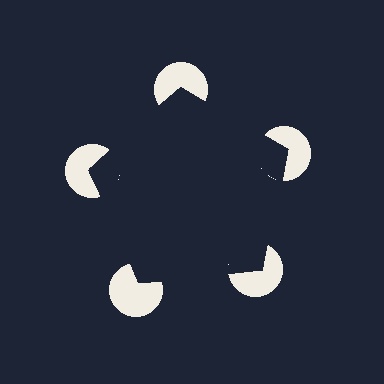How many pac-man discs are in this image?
There are 5 — one at each vertex of the illusory pentagon.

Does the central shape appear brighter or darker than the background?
It typically appears slightly darker than the background, even though no actual brightness change is drawn.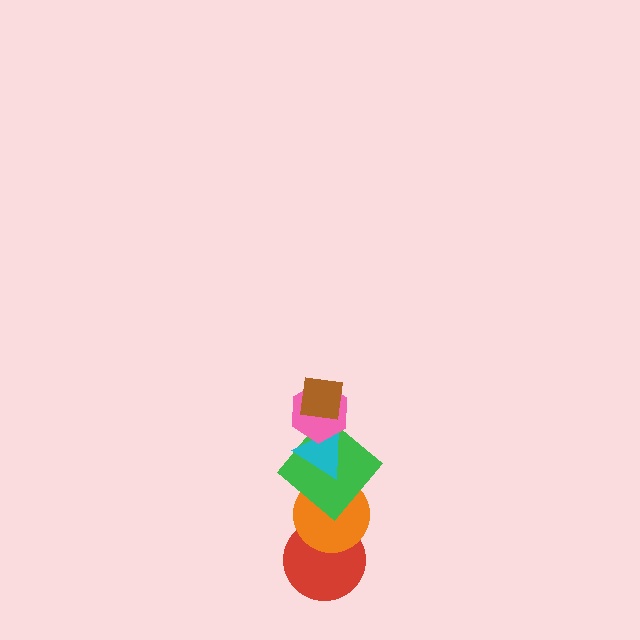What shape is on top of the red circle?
The orange circle is on top of the red circle.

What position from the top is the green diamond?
The green diamond is 4th from the top.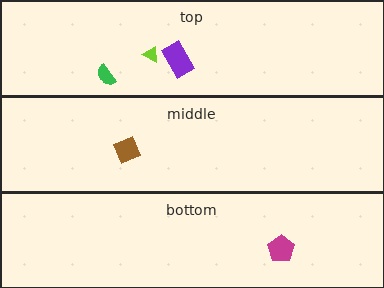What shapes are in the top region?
The purple rectangle, the green semicircle, the lime triangle.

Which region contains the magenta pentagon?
The bottom region.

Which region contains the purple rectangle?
The top region.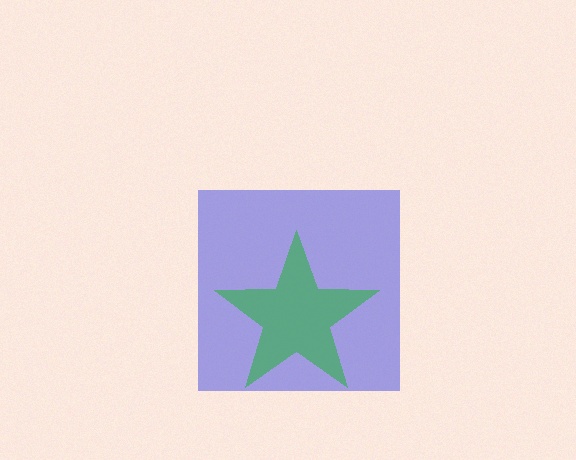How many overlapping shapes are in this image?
There are 2 overlapping shapes in the image.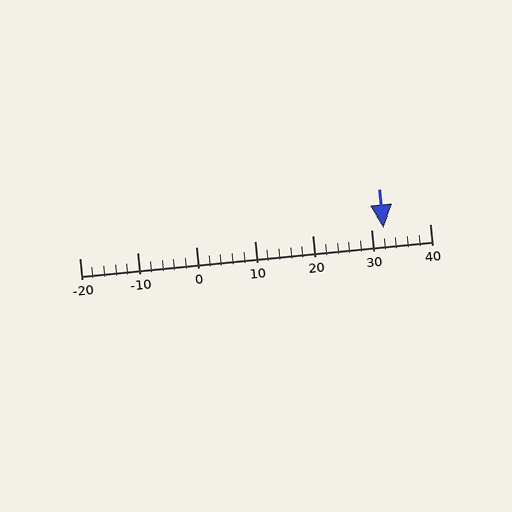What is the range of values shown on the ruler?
The ruler shows values from -20 to 40.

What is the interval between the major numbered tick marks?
The major tick marks are spaced 10 units apart.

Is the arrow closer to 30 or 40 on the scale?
The arrow is closer to 30.